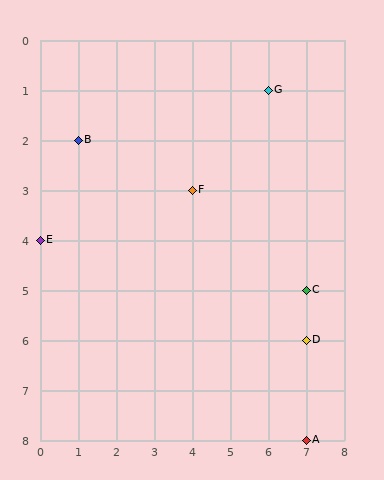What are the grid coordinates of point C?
Point C is at grid coordinates (7, 5).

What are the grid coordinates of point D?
Point D is at grid coordinates (7, 6).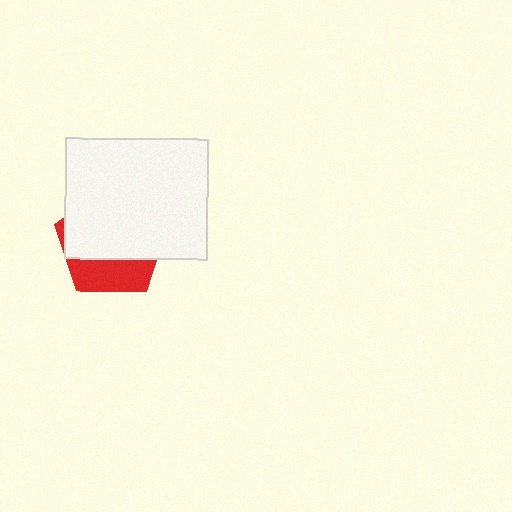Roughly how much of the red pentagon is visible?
A small part of it is visible (roughly 32%).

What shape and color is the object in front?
The object in front is a white rectangle.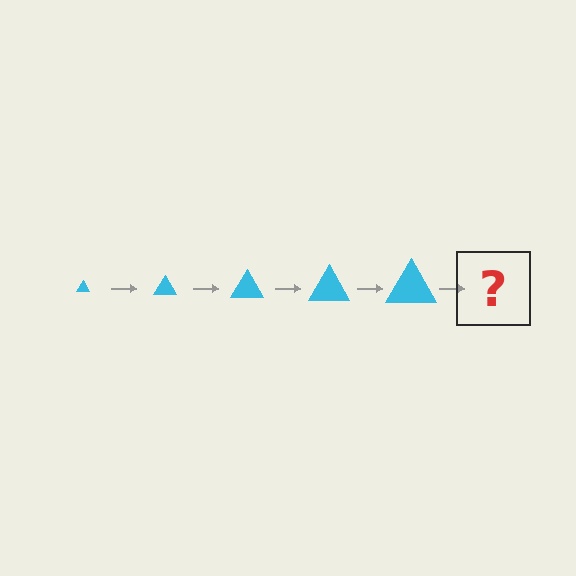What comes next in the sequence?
The next element should be a cyan triangle, larger than the previous one.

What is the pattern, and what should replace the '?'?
The pattern is that the triangle gets progressively larger each step. The '?' should be a cyan triangle, larger than the previous one.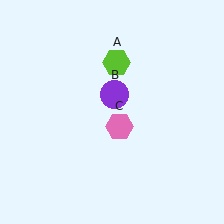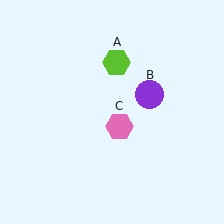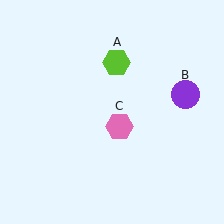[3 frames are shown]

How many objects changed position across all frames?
1 object changed position: purple circle (object B).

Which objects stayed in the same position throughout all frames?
Lime hexagon (object A) and pink hexagon (object C) remained stationary.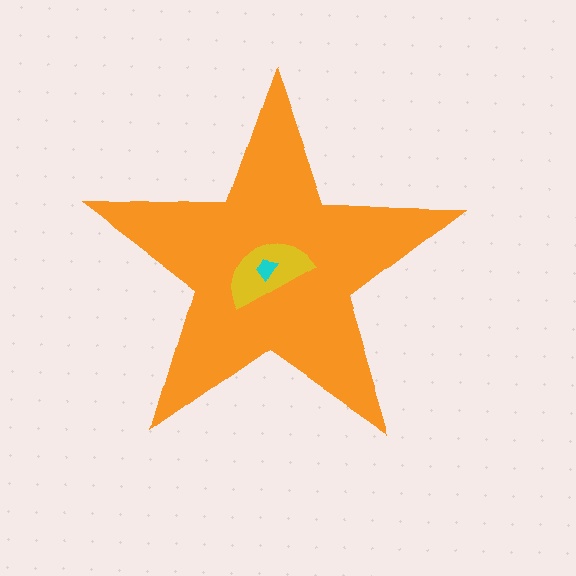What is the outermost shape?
The orange star.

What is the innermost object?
The cyan trapezoid.